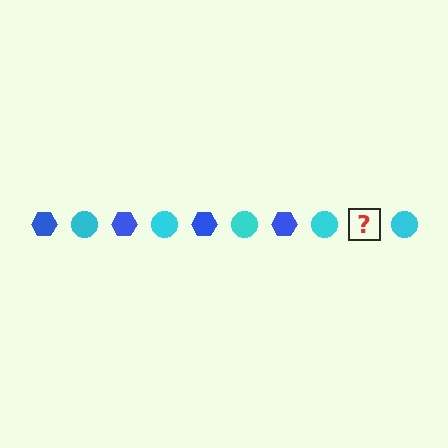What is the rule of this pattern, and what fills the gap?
The rule is that the pattern alternates between blue hexagon and cyan circle. The gap should be filled with a blue hexagon.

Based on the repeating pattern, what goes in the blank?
The blank should be a blue hexagon.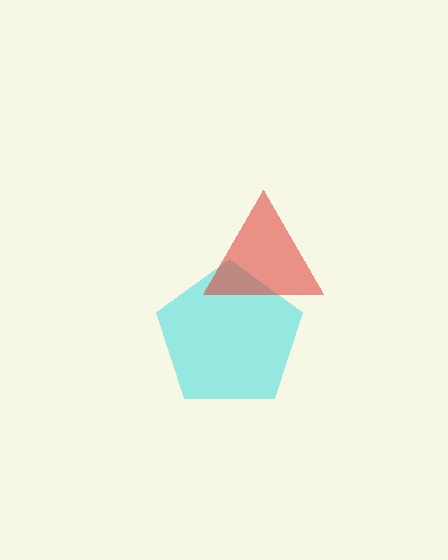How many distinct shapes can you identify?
There are 2 distinct shapes: a cyan pentagon, a red triangle.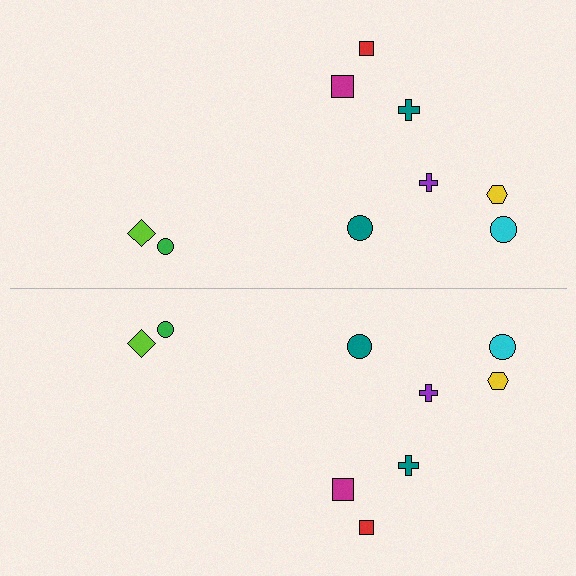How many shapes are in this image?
There are 18 shapes in this image.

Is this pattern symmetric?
Yes, this pattern has bilateral (reflection) symmetry.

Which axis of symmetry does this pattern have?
The pattern has a horizontal axis of symmetry running through the center of the image.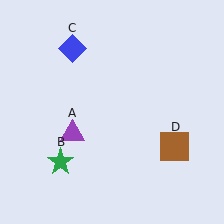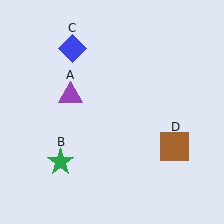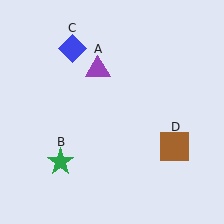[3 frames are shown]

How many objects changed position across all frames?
1 object changed position: purple triangle (object A).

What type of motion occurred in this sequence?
The purple triangle (object A) rotated clockwise around the center of the scene.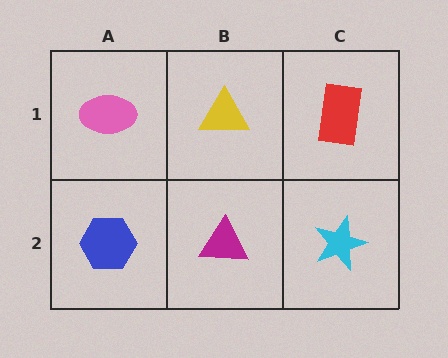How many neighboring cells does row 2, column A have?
2.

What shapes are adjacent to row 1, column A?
A blue hexagon (row 2, column A), a yellow triangle (row 1, column B).